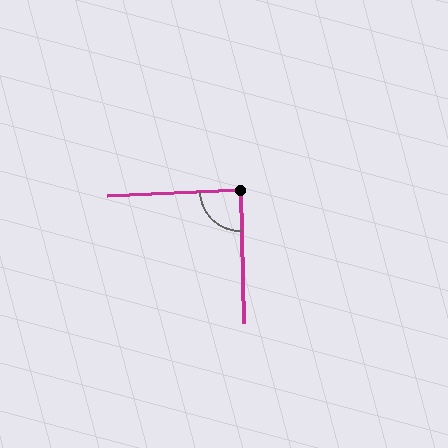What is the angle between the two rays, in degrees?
Approximately 89 degrees.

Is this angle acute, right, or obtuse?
It is approximately a right angle.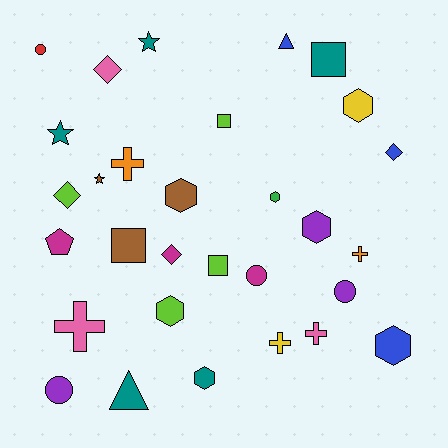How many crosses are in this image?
There are 5 crosses.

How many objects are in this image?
There are 30 objects.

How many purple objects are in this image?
There are 3 purple objects.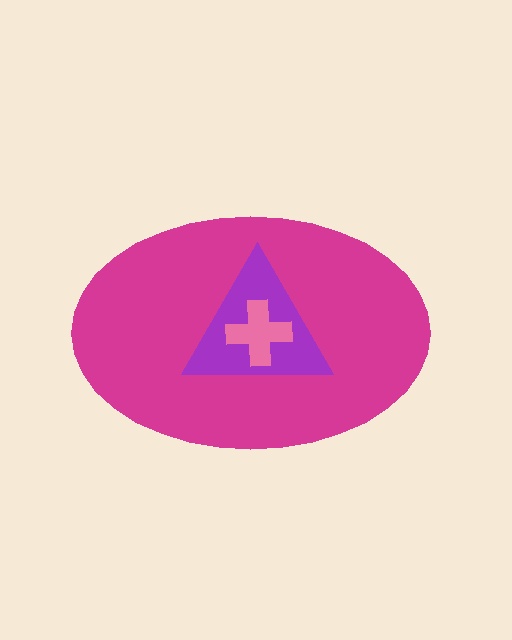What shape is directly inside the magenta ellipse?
The purple triangle.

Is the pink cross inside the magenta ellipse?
Yes.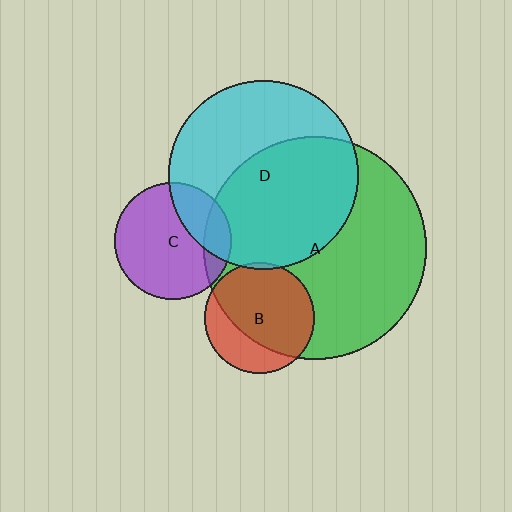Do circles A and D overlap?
Yes.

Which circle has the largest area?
Circle A (green).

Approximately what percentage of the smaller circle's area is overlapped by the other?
Approximately 55%.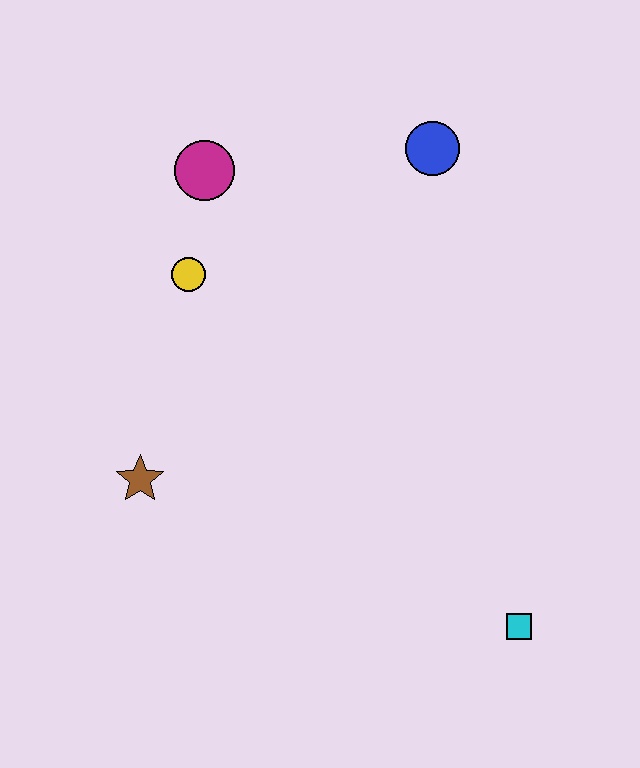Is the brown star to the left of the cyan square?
Yes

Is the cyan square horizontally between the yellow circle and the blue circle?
No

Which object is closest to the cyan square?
The brown star is closest to the cyan square.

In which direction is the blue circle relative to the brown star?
The blue circle is above the brown star.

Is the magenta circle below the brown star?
No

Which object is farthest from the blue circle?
The cyan square is farthest from the blue circle.